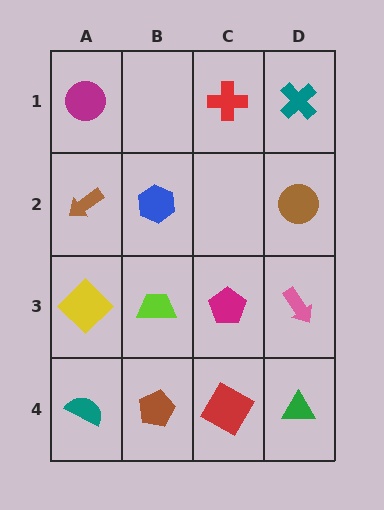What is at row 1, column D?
A teal cross.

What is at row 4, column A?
A teal semicircle.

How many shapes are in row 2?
3 shapes.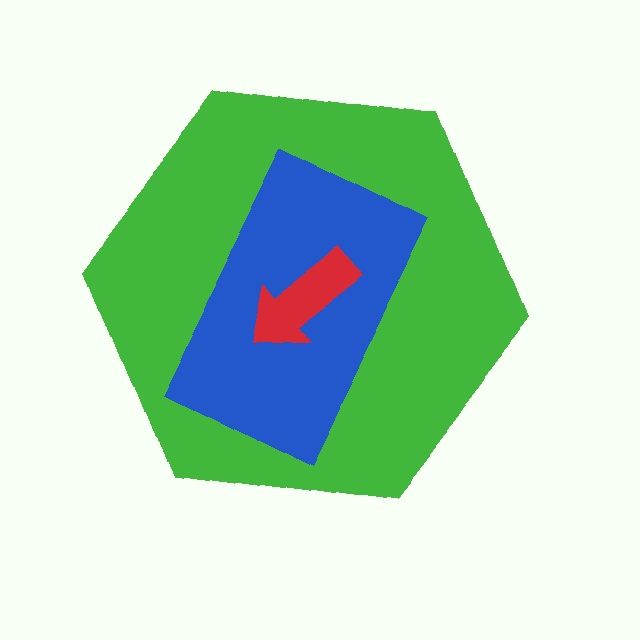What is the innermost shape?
The red arrow.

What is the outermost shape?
The green hexagon.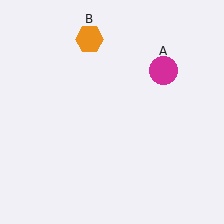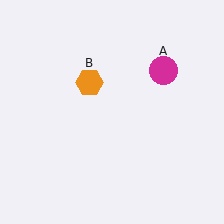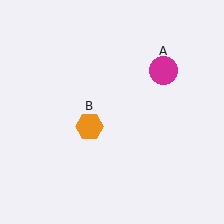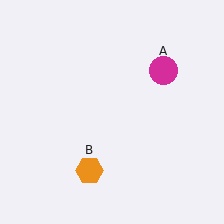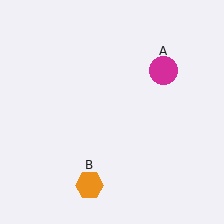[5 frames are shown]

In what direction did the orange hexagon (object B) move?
The orange hexagon (object B) moved down.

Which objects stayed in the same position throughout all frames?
Magenta circle (object A) remained stationary.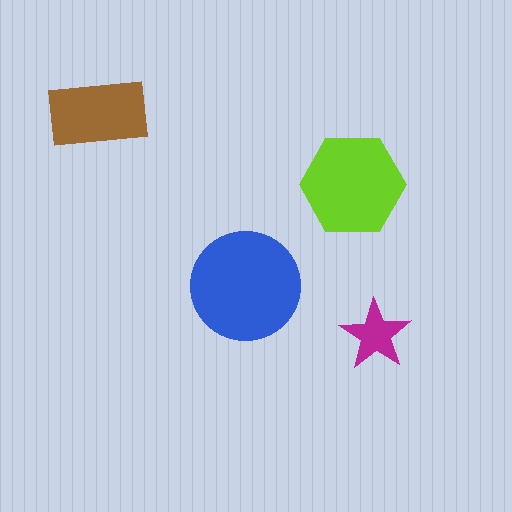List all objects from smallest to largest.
The magenta star, the brown rectangle, the lime hexagon, the blue circle.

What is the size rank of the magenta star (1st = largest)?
4th.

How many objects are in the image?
There are 4 objects in the image.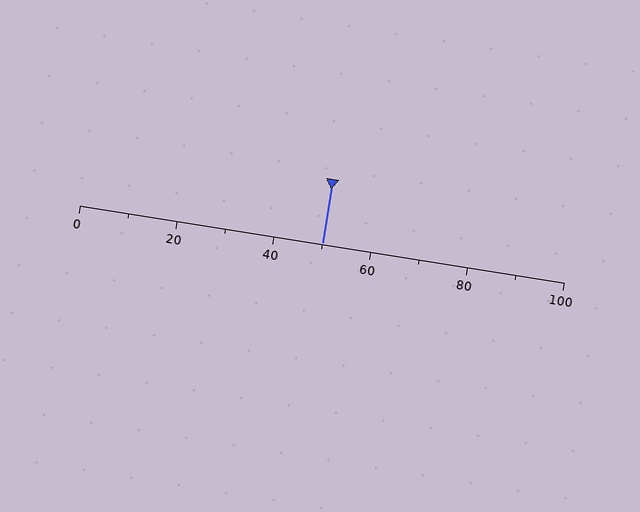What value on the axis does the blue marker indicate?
The marker indicates approximately 50.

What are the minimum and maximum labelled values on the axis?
The axis runs from 0 to 100.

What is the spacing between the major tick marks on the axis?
The major ticks are spaced 20 apart.